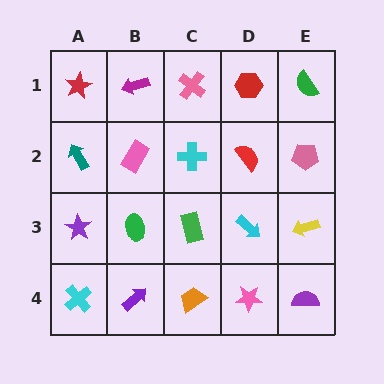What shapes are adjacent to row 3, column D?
A red semicircle (row 2, column D), a pink star (row 4, column D), a green rectangle (row 3, column C), a yellow arrow (row 3, column E).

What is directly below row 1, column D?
A red semicircle.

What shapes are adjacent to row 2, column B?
A magenta arrow (row 1, column B), a green ellipse (row 3, column B), a teal arrow (row 2, column A), a cyan cross (row 2, column C).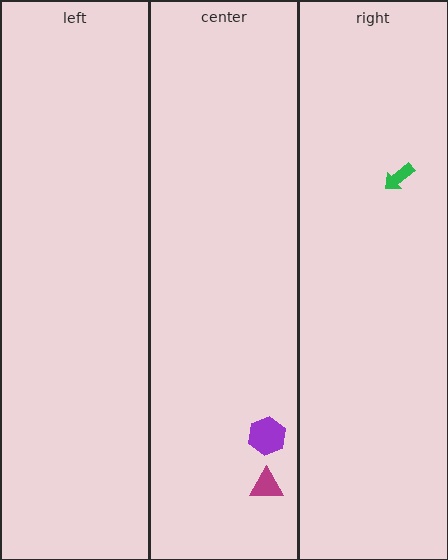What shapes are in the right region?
The green arrow.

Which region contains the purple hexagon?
The center region.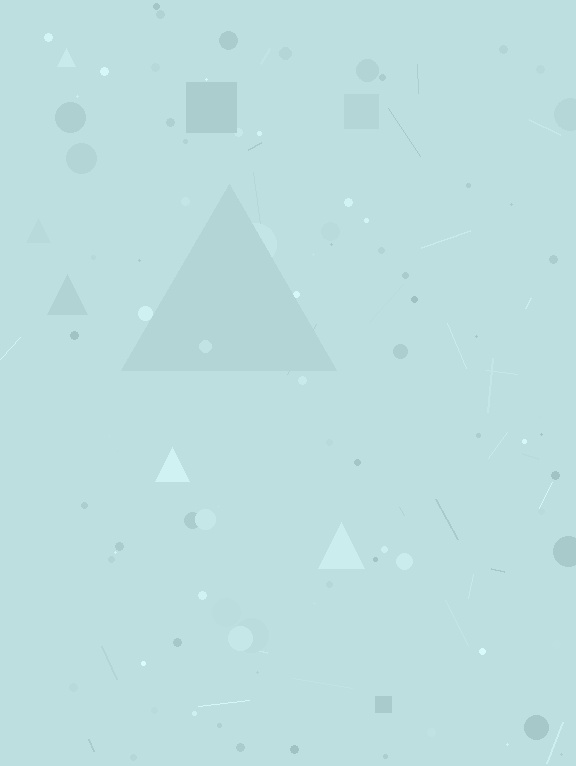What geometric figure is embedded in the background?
A triangle is embedded in the background.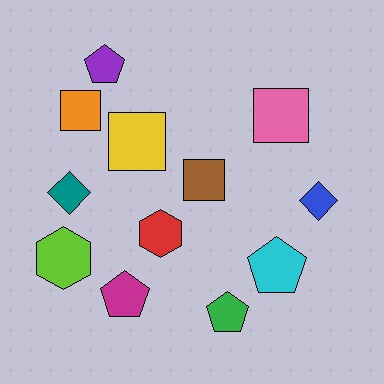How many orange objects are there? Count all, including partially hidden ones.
There is 1 orange object.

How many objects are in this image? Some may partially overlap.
There are 12 objects.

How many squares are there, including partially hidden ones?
There are 4 squares.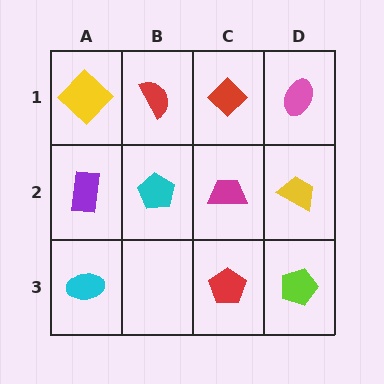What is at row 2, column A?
A purple rectangle.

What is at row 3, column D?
A lime pentagon.